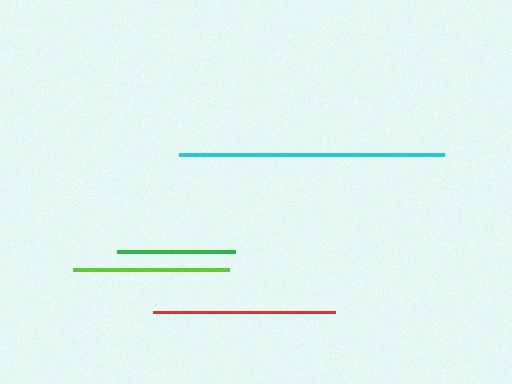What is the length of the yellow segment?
The yellow segment is approximately 79 pixels long.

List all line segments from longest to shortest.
From longest to shortest: cyan, red, lime, green, yellow.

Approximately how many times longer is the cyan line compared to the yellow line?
The cyan line is approximately 3.4 times the length of the yellow line.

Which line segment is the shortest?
The yellow line is the shortest at approximately 79 pixels.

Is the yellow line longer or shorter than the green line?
The green line is longer than the yellow line.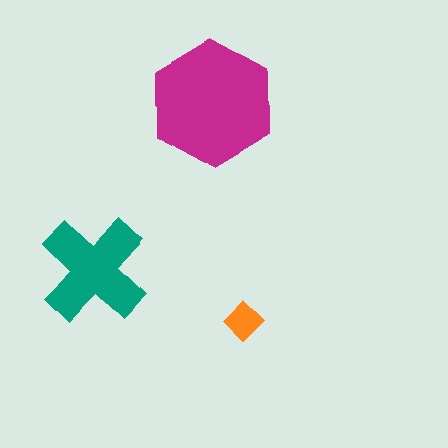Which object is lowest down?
The orange diamond is bottommost.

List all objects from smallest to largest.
The orange diamond, the teal cross, the magenta hexagon.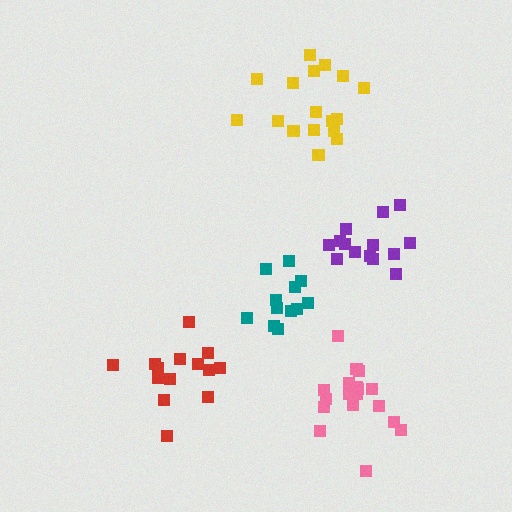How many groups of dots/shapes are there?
There are 5 groups.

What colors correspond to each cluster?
The clusters are colored: red, teal, yellow, purple, pink.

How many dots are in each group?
Group 1: 14 dots, Group 2: 12 dots, Group 3: 17 dots, Group 4: 14 dots, Group 5: 18 dots (75 total).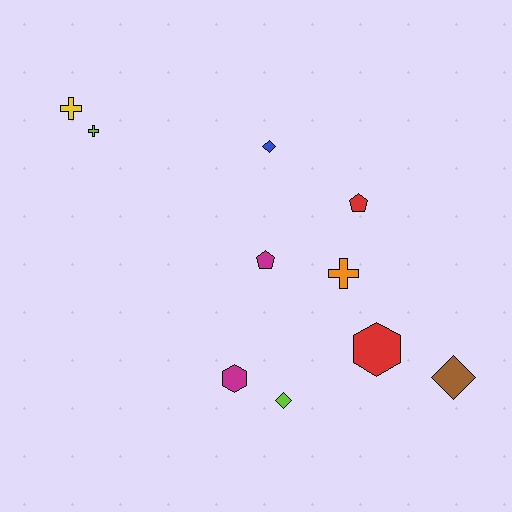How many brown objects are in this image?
There is 1 brown object.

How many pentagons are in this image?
There are 2 pentagons.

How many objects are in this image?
There are 10 objects.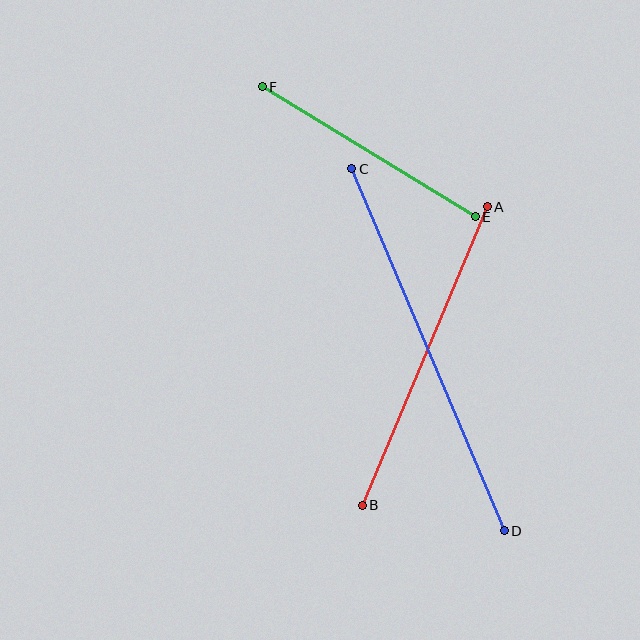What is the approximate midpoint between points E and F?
The midpoint is at approximately (369, 152) pixels.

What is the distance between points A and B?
The distance is approximately 323 pixels.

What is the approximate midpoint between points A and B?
The midpoint is at approximately (425, 356) pixels.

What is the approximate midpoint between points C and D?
The midpoint is at approximately (428, 350) pixels.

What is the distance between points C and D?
The distance is approximately 393 pixels.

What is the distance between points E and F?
The distance is approximately 250 pixels.